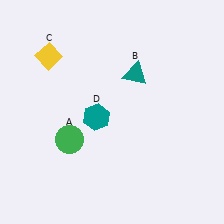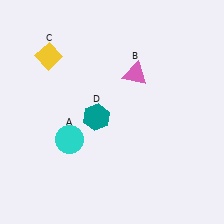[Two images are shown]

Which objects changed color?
A changed from green to cyan. B changed from teal to pink.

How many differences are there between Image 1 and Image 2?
There are 2 differences between the two images.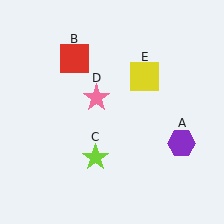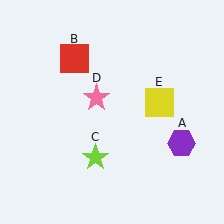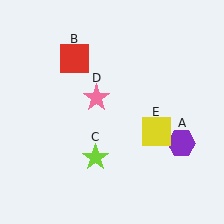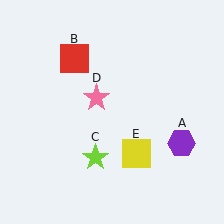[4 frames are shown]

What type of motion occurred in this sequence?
The yellow square (object E) rotated clockwise around the center of the scene.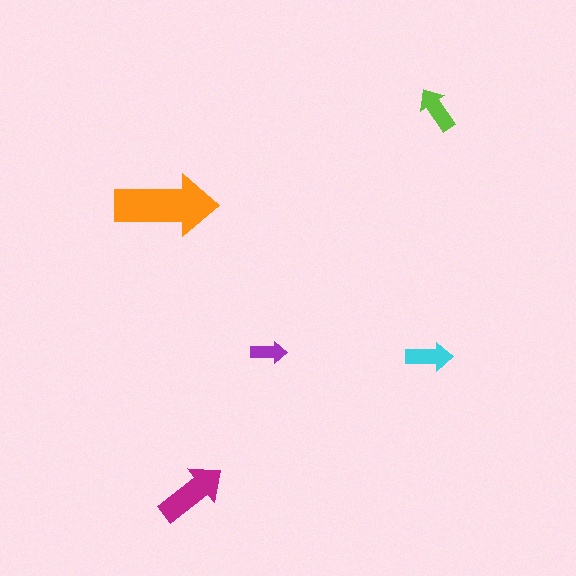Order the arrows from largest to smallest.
the orange one, the magenta one, the cyan one, the lime one, the purple one.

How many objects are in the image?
There are 5 objects in the image.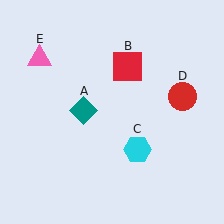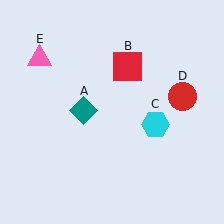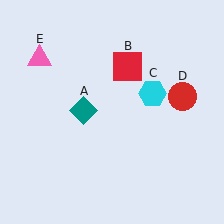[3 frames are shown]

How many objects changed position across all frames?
1 object changed position: cyan hexagon (object C).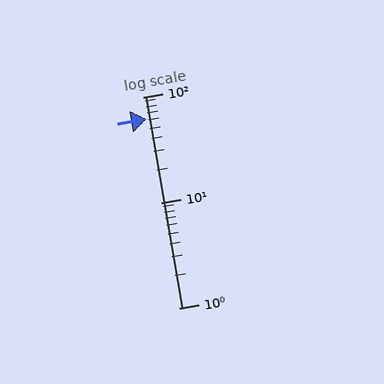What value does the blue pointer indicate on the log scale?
The pointer indicates approximately 62.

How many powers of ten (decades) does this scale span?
The scale spans 2 decades, from 1 to 100.